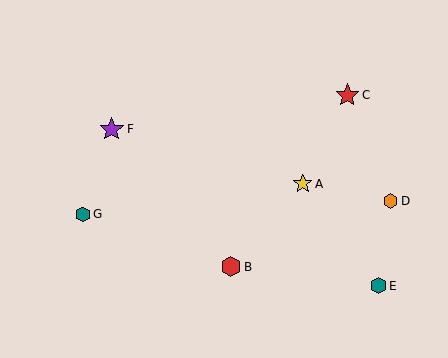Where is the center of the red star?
The center of the red star is at (347, 95).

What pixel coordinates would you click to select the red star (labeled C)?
Click at (347, 95) to select the red star C.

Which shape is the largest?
The purple star (labeled F) is the largest.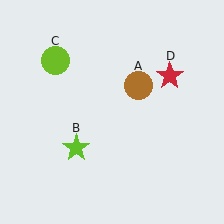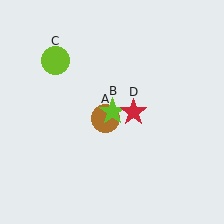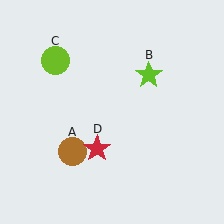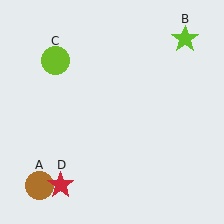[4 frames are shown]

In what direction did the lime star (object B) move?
The lime star (object B) moved up and to the right.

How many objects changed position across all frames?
3 objects changed position: brown circle (object A), lime star (object B), red star (object D).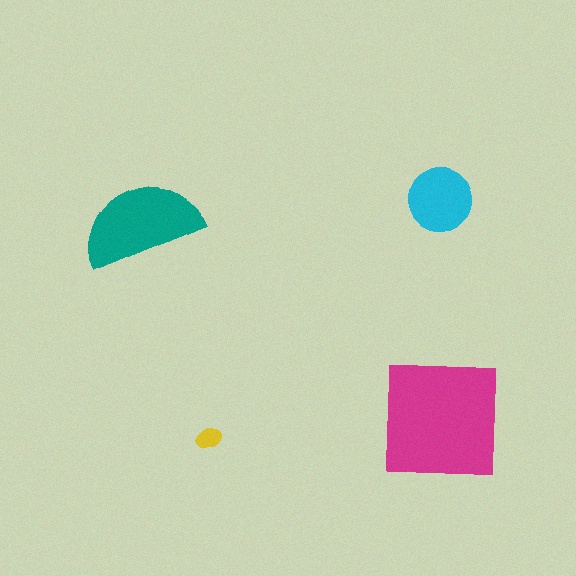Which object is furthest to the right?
The magenta square is rightmost.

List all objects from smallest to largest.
The yellow ellipse, the cyan circle, the teal semicircle, the magenta square.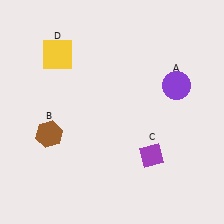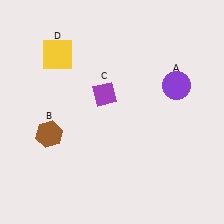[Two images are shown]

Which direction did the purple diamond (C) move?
The purple diamond (C) moved up.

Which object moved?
The purple diamond (C) moved up.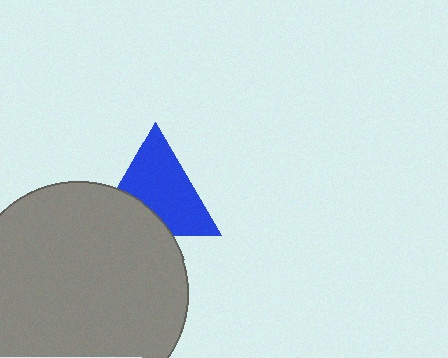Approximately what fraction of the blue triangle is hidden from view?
Roughly 30% of the blue triangle is hidden behind the gray circle.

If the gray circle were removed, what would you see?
You would see the complete blue triangle.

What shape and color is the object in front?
The object in front is a gray circle.